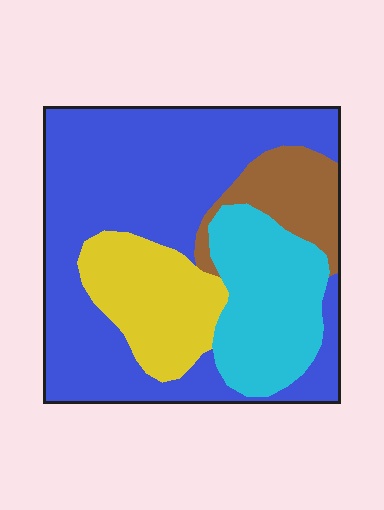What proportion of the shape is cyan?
Cyan covers 20% of the shape.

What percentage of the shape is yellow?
Yellow takes up about one sixth (1/6) of the shape.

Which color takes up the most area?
Blue, at roughly 55%.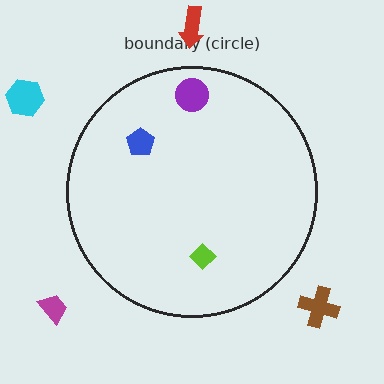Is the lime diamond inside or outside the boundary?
Inside.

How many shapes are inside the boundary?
3 inside, 4 outside.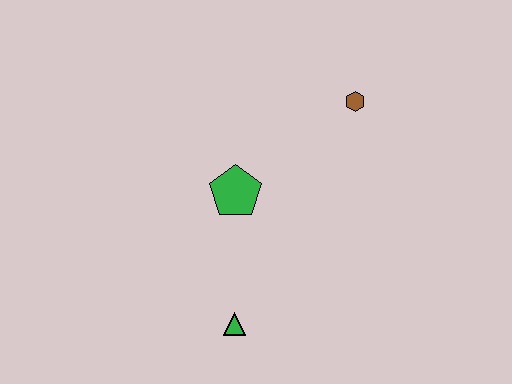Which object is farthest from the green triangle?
The brown hexagon is farthest from the green triangle.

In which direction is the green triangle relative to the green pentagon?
The green triangle is below the green pentagon.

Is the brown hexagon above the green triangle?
Yes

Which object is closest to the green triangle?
The green pentagon is closest to the green triangle.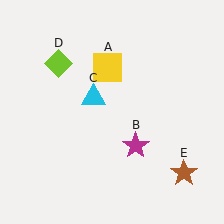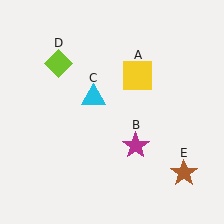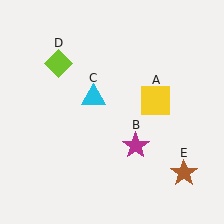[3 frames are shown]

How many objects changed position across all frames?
1 object changed position: yellow square (object A).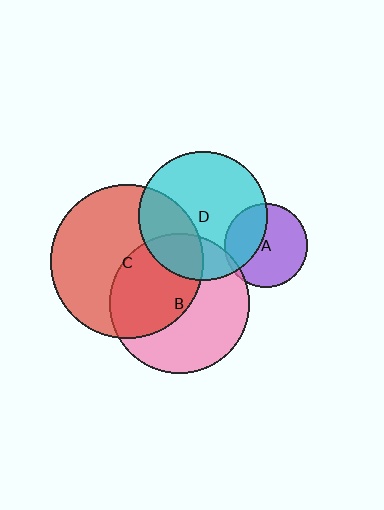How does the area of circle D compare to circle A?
Approximately 2.4 times.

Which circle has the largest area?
Circle C (red).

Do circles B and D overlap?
Yes.